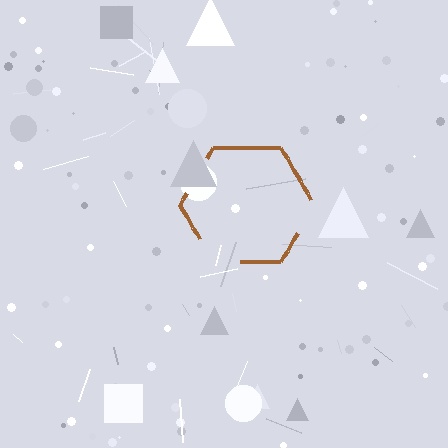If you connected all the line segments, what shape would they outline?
They would outline a hexagon.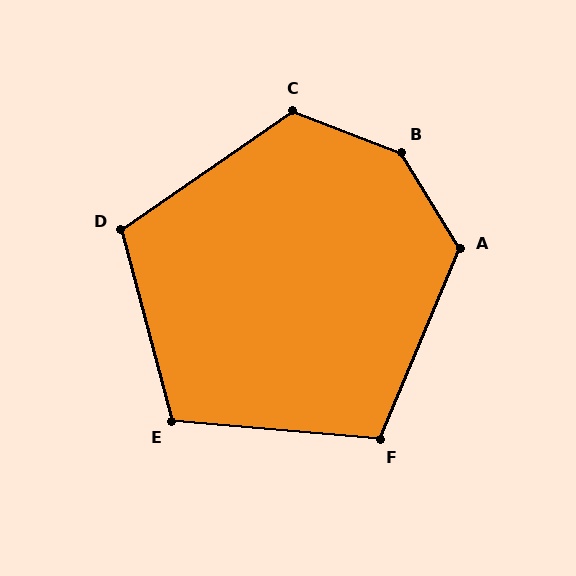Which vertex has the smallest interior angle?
F, at approximately 108 degrees.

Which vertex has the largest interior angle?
B, at approximately 142 degrees.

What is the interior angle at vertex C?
Approximately 125 degrees (obtuse).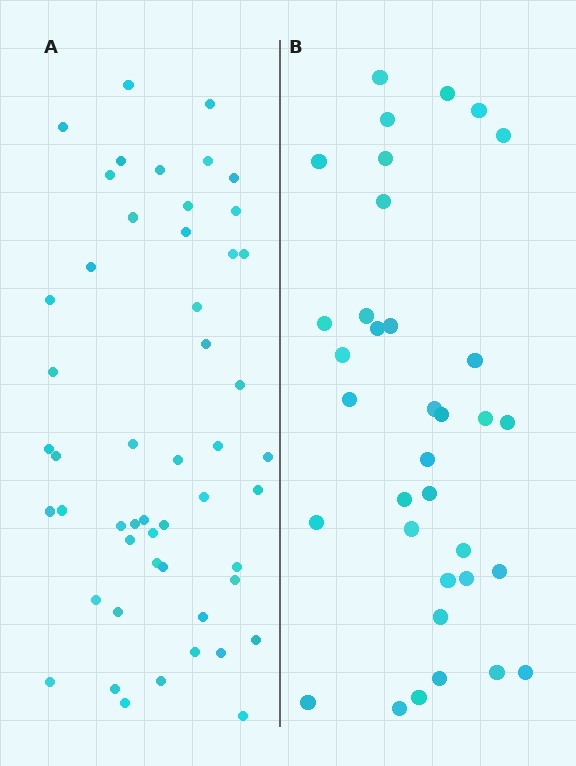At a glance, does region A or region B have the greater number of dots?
Region A (the left region) has more dots.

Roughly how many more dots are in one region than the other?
Region A has approximately 15 more dots than region B.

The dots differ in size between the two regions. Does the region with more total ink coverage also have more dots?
No. Region B has more total ink coverage because its dots are larger, but region A actually contains more individual dots. Total area can be misleading — the number of items is what matters here.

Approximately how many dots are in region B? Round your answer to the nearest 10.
About 40 dots. (The exact count is 35, which rounds to 40.)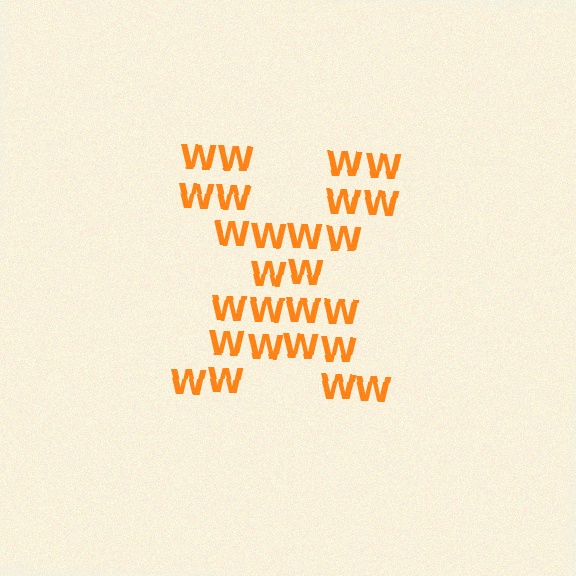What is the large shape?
The large shape is the letter X.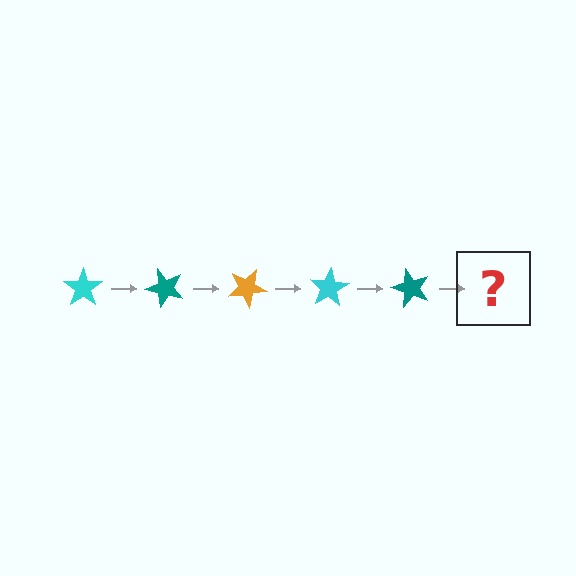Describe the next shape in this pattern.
It should be an orange star, rotated 250 degrees from the start.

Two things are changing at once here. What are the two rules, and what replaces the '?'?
The two rules are that it rotates 50 degrees each step and the color cycles through cyan, teal, and orange. The '?' should be an orange star, rotated 250 degrees from the start.